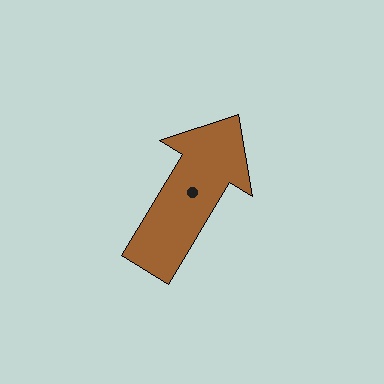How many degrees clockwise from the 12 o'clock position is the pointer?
Approximately 31 degrees.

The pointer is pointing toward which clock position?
Roughly 1 o'clock.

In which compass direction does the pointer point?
Northeast.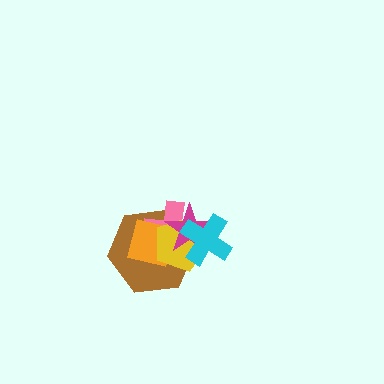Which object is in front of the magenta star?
The cyan cross is in front of the magenta star.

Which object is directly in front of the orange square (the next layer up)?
The yellow pentagon is directly in front of the orange square.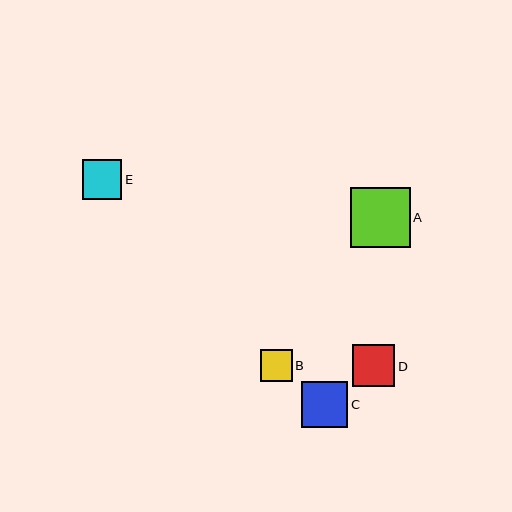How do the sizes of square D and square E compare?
Square D and square E are approximately the same size.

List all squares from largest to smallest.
From largest to smallest: A, C, D, E, B.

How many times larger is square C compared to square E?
Square C is approximately 1.2 times the size of square E.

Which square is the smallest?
Square B is the smallest with a size of approximately 31 pixels.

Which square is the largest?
Square A is the largest with a size of approximately 60 pixels.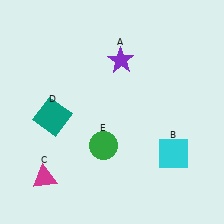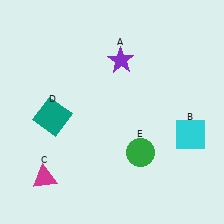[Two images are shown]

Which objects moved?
The objects that moved are: the cyan square (B), the green circle (E).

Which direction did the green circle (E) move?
The green circle (E) moved right.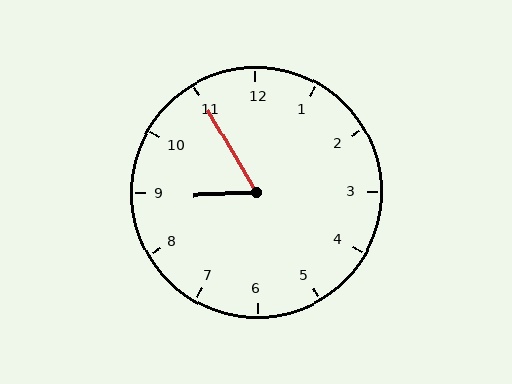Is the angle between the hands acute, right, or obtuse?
It is acute.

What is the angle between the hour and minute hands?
Approximately 62 degrees.